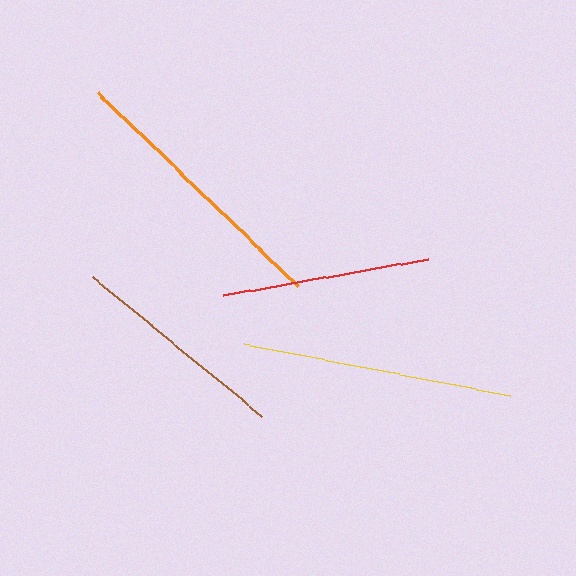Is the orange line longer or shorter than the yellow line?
The orange line is longer than the yellow line.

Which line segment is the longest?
The orange line is the longest at approximately 279 pixels.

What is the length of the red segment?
The red segment is approximately 209 pixels long.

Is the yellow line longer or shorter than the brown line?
The yellow line is longer than the brown line.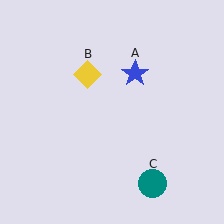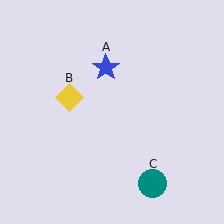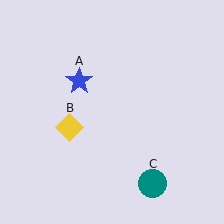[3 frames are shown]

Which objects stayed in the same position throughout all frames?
Teal circle (object C) remained stationary.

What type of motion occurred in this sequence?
The blue star (object A), yellow diamond (object B) rotated counterclockwise around the center of the scene.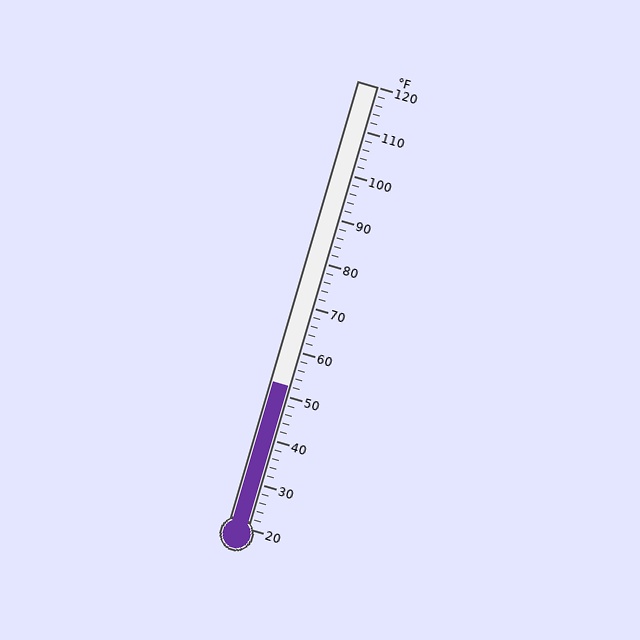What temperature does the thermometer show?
The thermometer shows approximately 52°F.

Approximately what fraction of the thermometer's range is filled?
The thermometer is filled to approximately 30% of its range.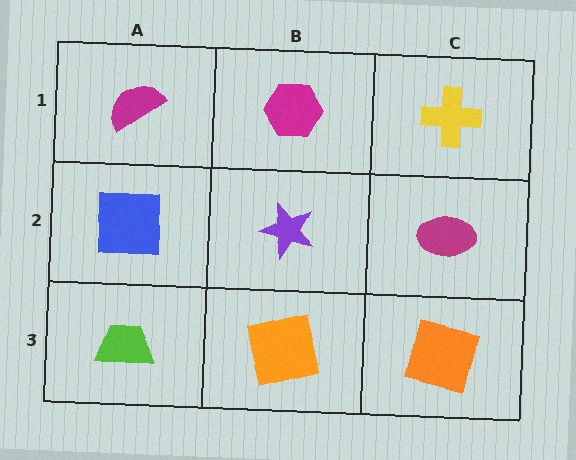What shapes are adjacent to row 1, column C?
A magenta ellipse (row 2, column C), a magenta hexagon (row 1, column B).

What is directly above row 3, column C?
A magenta ellipse.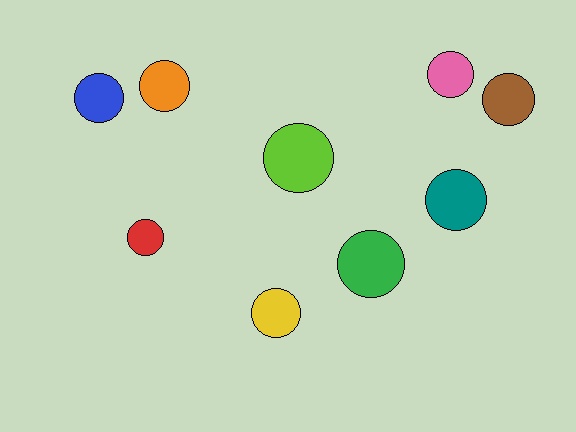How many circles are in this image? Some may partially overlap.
There are 9 circles.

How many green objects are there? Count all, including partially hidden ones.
There is 1 green object.